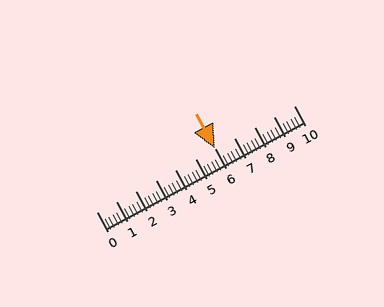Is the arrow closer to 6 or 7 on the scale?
The arrow is closer to 6.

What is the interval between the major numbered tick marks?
The major tick marks are spaced 1 units apart.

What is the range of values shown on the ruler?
The ruler shows values from 0 to 10.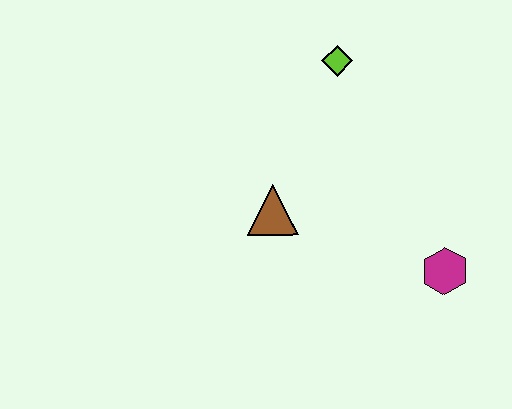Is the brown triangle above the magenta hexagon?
Yes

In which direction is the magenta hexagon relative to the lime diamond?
The magenta hexagon is below the lime diamond.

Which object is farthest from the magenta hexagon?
The lime diamond is farthest from the magenta hexagon.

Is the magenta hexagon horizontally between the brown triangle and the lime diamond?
No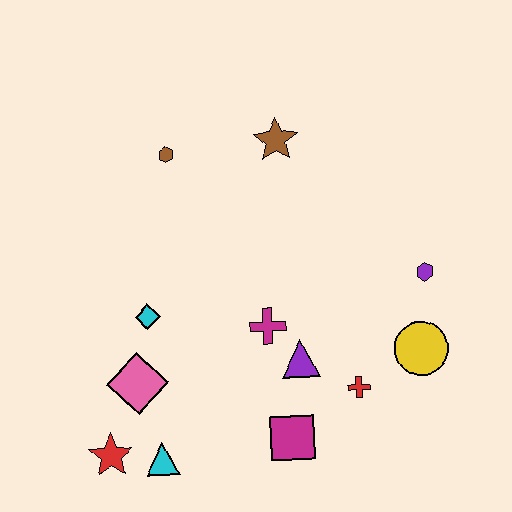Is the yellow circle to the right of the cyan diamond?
Yes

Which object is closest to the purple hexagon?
The yellow circle is closest to the purple hexagon.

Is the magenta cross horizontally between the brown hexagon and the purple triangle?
Yes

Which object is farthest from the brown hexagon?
The yellow circle is farthest from the brown hexagon.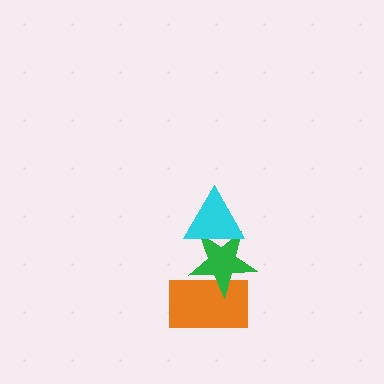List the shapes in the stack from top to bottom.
From top to bottom: the cyan triangle, the green star, the orange rectangle.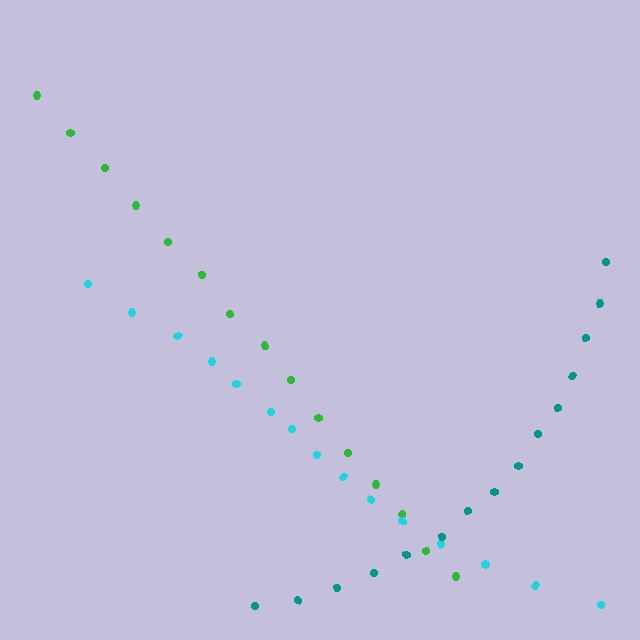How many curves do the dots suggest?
There are 3 distinct paths.